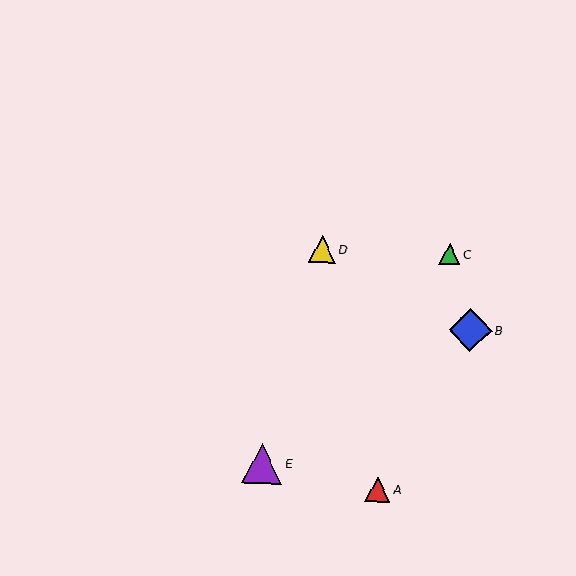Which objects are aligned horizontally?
Objects C, D are aligned horizontally.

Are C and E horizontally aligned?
No, C is at y≈254 and E is at y≈464.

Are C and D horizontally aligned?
Yes, both are at y≈254.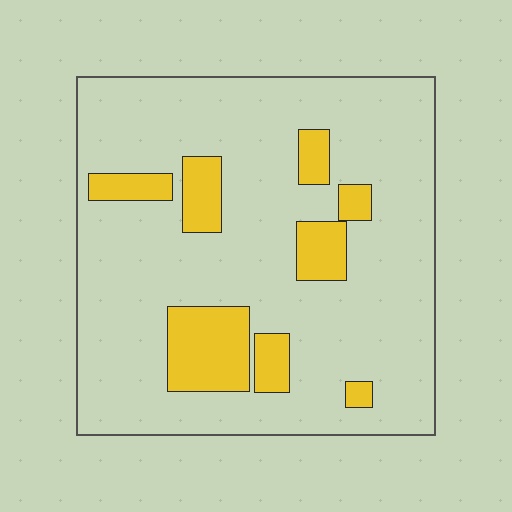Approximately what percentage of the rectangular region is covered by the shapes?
Approximately 15%.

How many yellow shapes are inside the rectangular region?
8.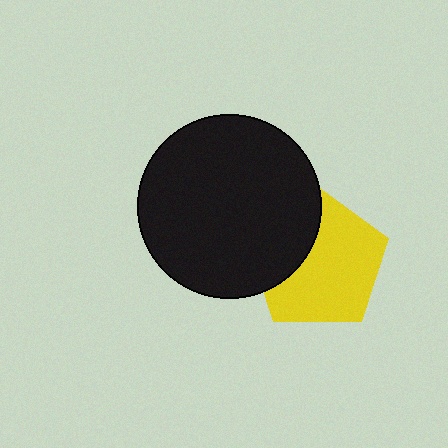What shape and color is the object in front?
The object in front is a black circle.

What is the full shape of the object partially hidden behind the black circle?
The partially hidden object is a yellow pentagon.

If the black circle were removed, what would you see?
You would see the complete yellow pentagon.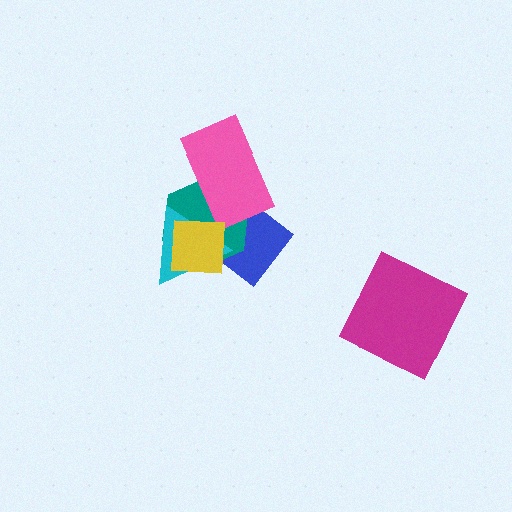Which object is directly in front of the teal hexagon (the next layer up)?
The cyan triangle is directly in front of the teal hexagon.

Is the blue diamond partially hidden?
Yes, it is partially covered by another shape.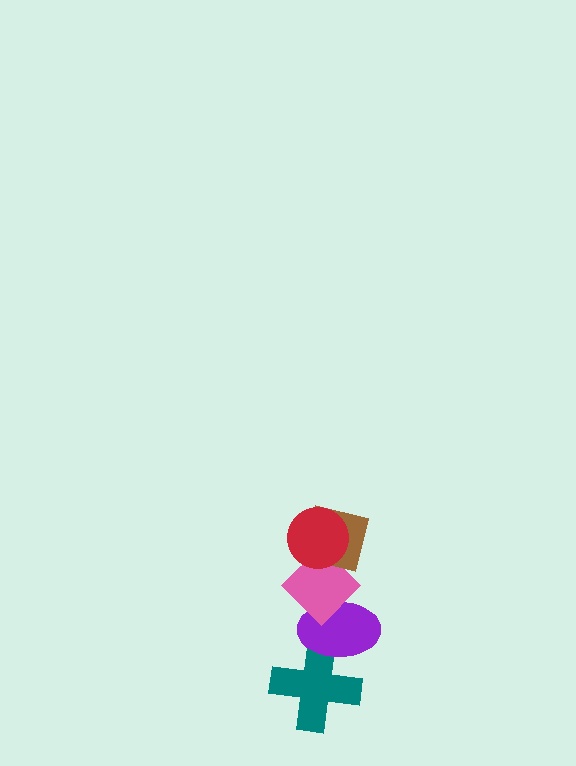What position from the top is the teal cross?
The teal cross is 5th from the top.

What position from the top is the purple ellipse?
The purple ellipse is 4th from the top.